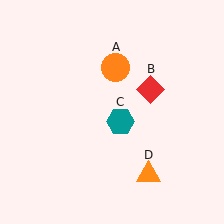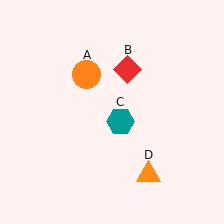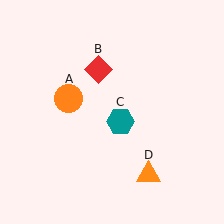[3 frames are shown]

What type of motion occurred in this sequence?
The orange circle (object A), red diamond (object B) rotated counterclockwise around the center of the scene.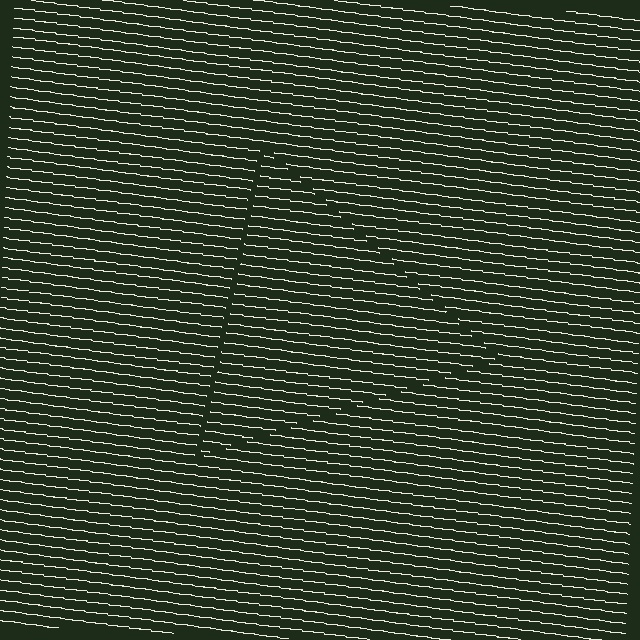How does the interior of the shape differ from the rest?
The interior of the shape contains the same grating, shifted by half a period — the contour is defined by the phase discontinuity where line-ends from the inner and outer gratings abut.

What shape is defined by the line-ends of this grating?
An illusory triangle. The interior of the shape contains the same grating, shifted by half a period — the contour is defined by the phase discontinuity where line-ends from the inner and outer gratings abut.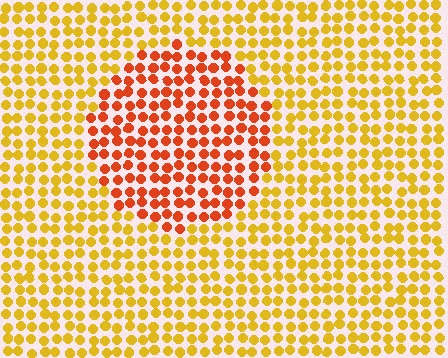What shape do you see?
I see a circle.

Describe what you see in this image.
The image is filled with small yellow elements in a uniform arrangement. A circle-shaped region is visible where the elements are tinted to a slightly different hue, forming a subtle color boundary.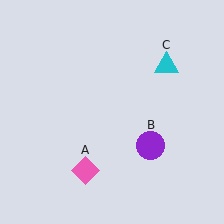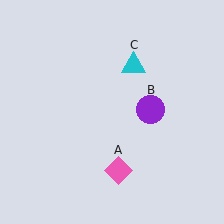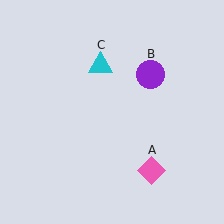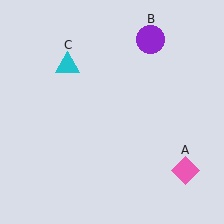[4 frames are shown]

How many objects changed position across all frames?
3 objects changed position: pink diamond (object A), purple circle (object B), cyan triangle (object C).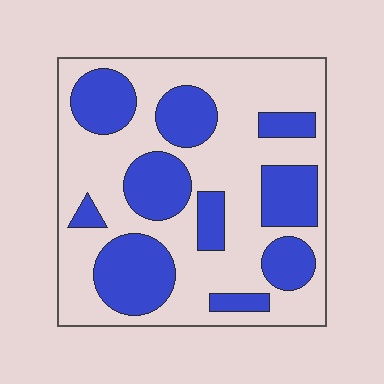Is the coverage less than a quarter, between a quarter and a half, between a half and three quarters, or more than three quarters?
Between a quarter and a half.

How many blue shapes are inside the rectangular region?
10.